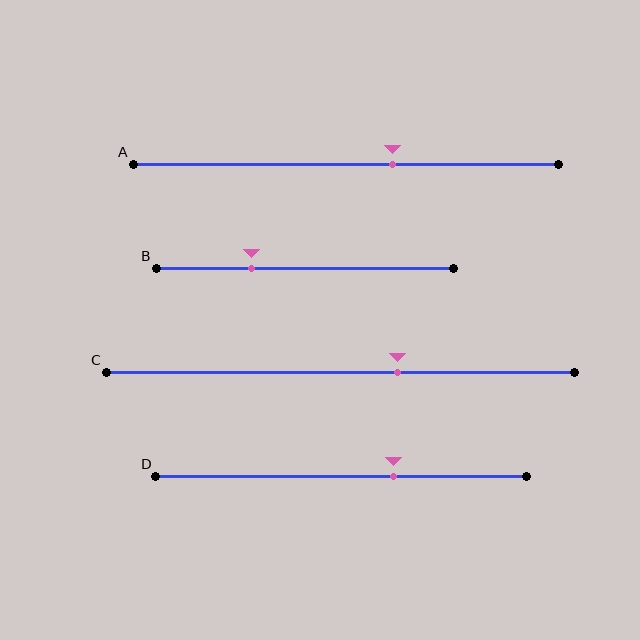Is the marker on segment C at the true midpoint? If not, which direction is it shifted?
No, the marker on segment C is shifted to the right by about 12% of the segment length.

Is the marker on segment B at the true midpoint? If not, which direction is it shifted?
No, the marker on segment B is shifted to the left by about 18% of the segment length.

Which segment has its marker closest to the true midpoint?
Segment A has its marker closest to the true midpoint.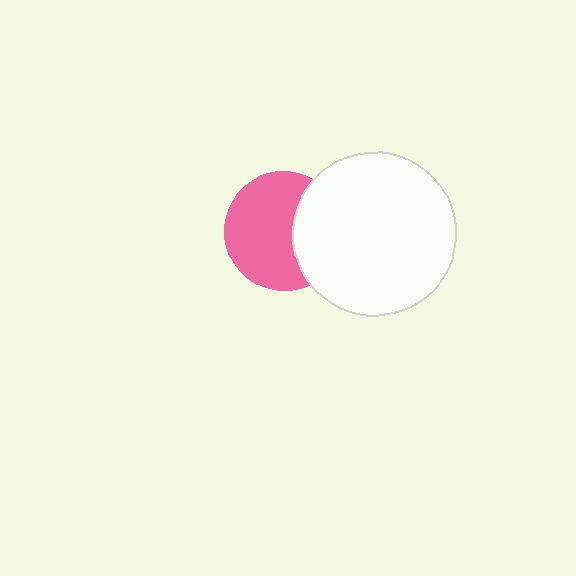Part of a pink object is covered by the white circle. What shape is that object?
It is a circle.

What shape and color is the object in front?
The object in front is a white circle.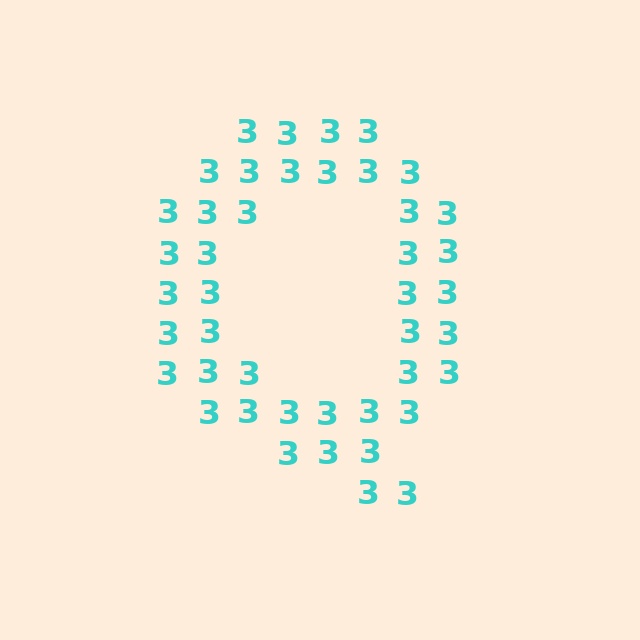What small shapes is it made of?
It is made of small digit 3's.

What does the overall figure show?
The overall figure shows the letter Q.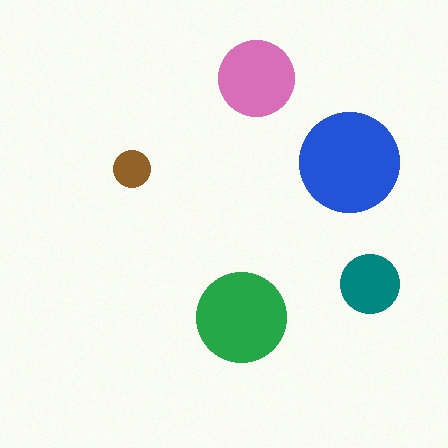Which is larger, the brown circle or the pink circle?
The pink one.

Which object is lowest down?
The green circle is bottommost.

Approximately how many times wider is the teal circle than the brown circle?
About 1.5 times wider.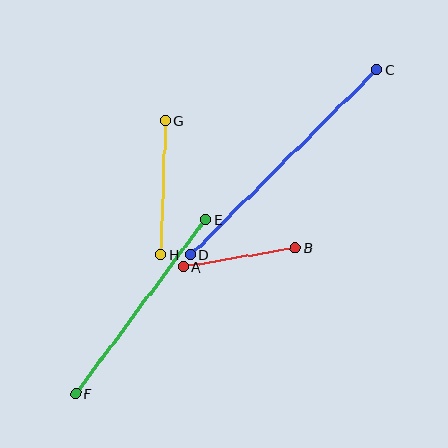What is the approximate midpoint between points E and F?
The midpoint is at approximately (141, 307) pixels.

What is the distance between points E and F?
The distance is approximately 218 pixels.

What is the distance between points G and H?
The distance is approximately 134 pixels.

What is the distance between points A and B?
The distance is approximately 113 pixels.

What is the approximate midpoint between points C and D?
The midpoint is at approximately (284, 162) pixels.